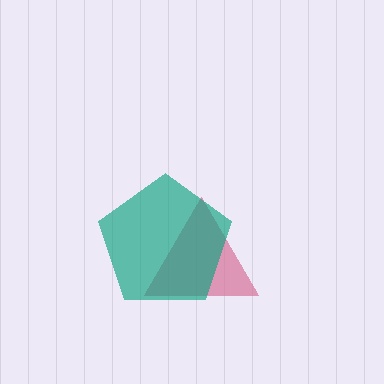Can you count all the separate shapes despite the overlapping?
Yes, there are 2 separate shapes.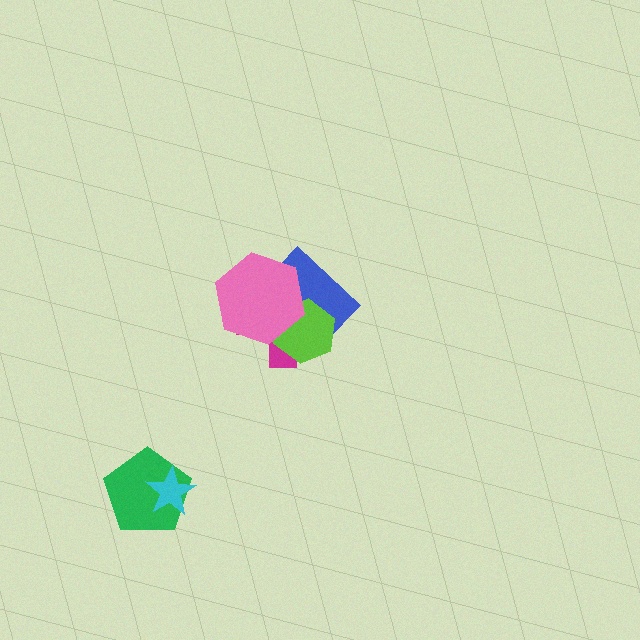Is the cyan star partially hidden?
No, no other shape covers it.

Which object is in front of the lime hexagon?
The pink hexagon is in front of the lime hexagon.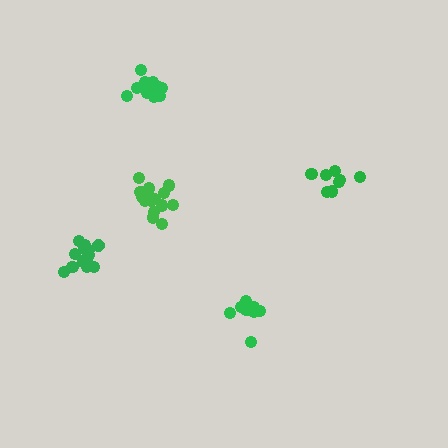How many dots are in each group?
Group 1: 9 dots, Group 2: 14 dots, Group 3: 9 dots, Group 4: 13 dots, Group 5: 14 dots (59 total).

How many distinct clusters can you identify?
There are 5 distinct clusters.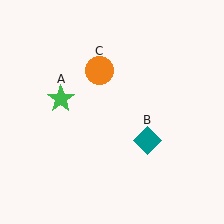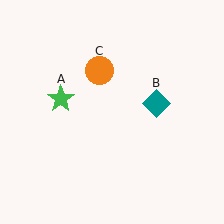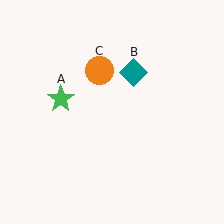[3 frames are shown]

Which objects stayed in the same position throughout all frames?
Green star (object A) and orange circle (object C) remained stationary.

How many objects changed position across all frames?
1 object changed position: teal diamond (object B).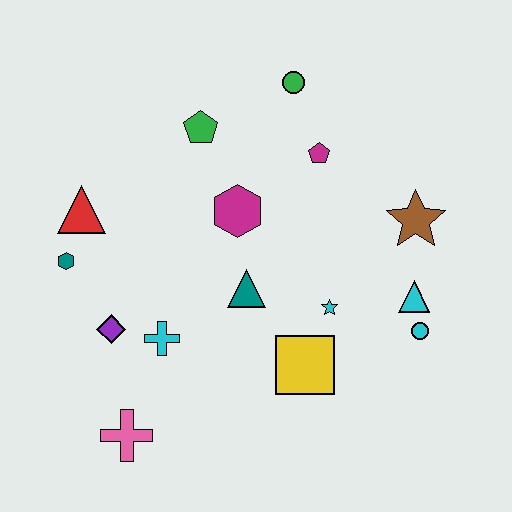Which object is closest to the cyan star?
The yellow square is closest to the cyan star.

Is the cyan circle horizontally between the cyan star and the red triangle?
No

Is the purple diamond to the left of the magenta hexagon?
Yes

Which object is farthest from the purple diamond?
The brown star is farthest from the purple diamond.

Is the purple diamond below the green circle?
Yes